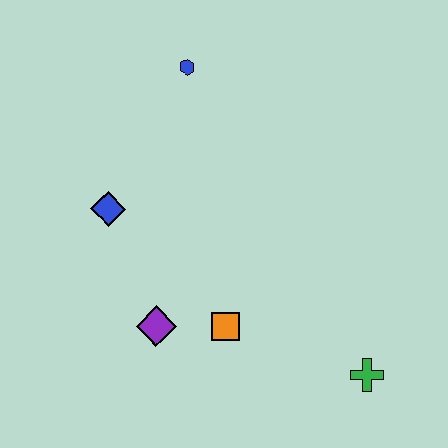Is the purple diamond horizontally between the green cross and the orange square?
No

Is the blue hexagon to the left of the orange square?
Yes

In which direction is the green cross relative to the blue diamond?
The green cross is to the right of the blue diamond.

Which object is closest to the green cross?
The orange square is closest to the green cross.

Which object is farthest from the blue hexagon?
The green cross is farthest from the blue hexagon.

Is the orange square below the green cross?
No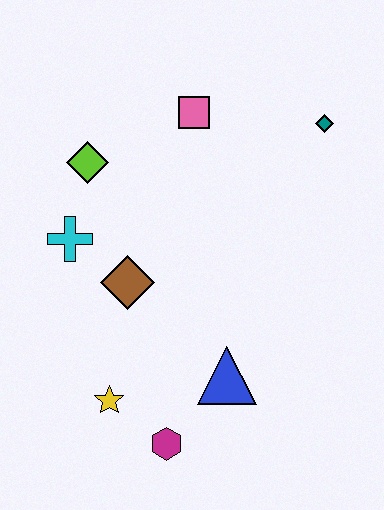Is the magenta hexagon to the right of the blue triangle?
No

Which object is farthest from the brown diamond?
The teal diamond is farthest from the brown diamond.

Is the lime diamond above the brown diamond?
Yes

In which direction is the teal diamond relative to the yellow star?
The teal diamond is above the yellow star.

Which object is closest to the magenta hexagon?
The yellow star is closest to the magenta hexagon.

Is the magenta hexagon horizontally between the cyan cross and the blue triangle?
Yes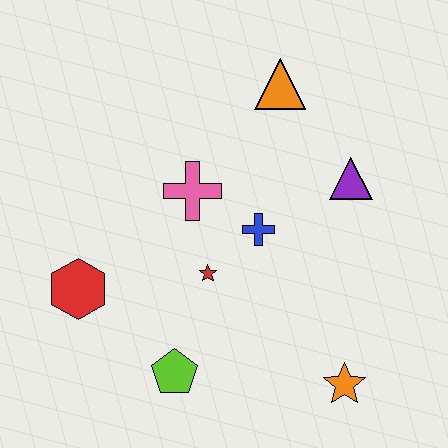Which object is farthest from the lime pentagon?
The orange triangle is farthest from the lime pentagon.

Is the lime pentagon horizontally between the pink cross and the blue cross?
No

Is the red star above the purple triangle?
No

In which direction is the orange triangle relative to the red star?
The orange triangle is above the red star.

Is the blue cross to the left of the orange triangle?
Yes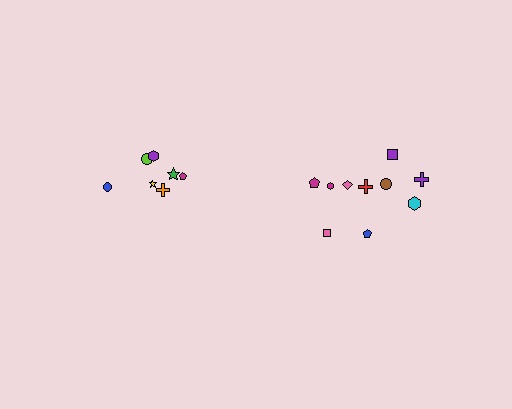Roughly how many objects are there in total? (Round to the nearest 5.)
Roughly 15 objects in total.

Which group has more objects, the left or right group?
The right group.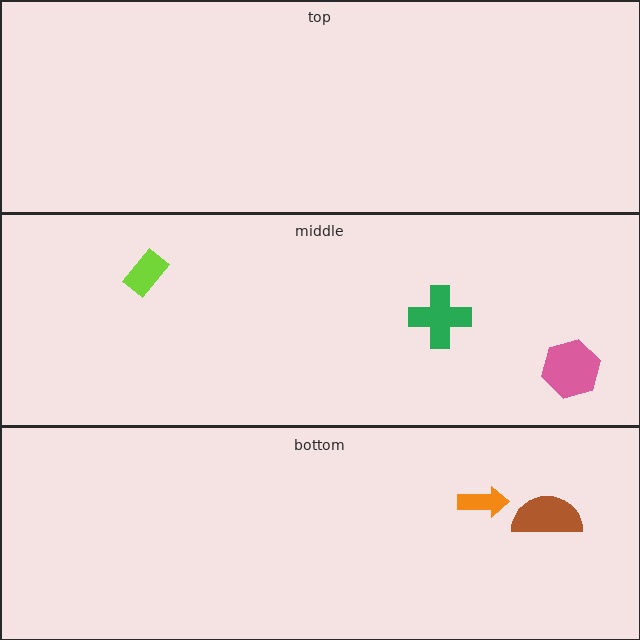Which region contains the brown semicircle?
The bottom region.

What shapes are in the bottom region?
The brown semicircle, the orange arrow.